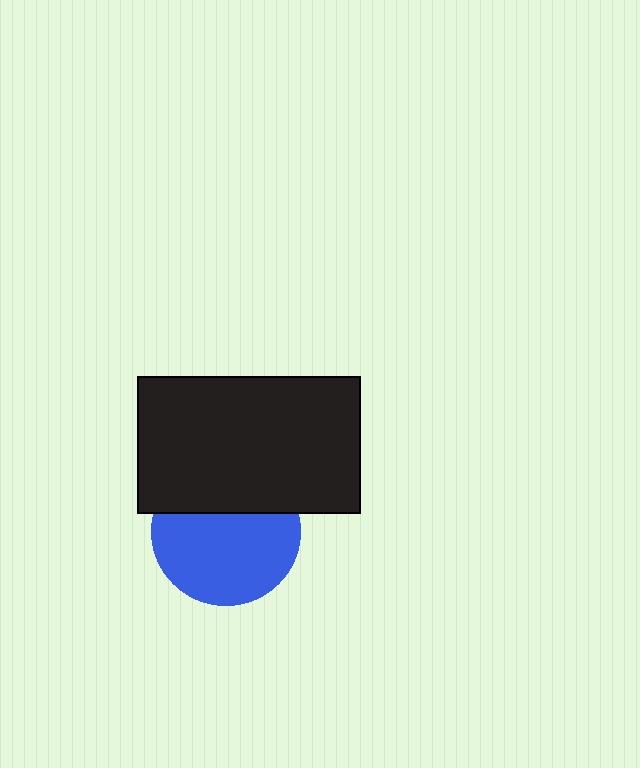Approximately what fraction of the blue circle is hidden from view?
Roughly 35% of the blue circle is hidden behind the black rectangle.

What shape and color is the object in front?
The object in front is a black rectangle.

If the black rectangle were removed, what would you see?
You would see the complete blue circle.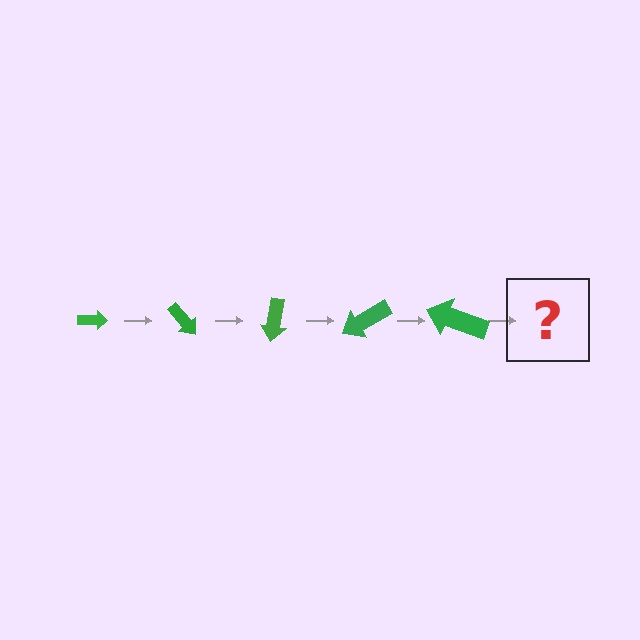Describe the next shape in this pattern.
It should be an arrow, larger than the previous one and rotated 250 degrees from the start.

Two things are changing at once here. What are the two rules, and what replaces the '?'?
The two rules are that the arrow grows larger each step and it rotates 50 degrees each step. The '?' should be an arrow, larger than the previous one and rotated 250 degrees from the start.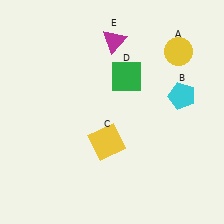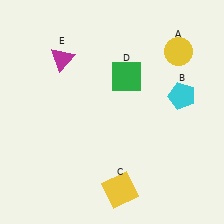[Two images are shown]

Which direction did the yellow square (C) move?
The yellow square (C) moved down.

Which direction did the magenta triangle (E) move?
The magenta triangle (E) moved left.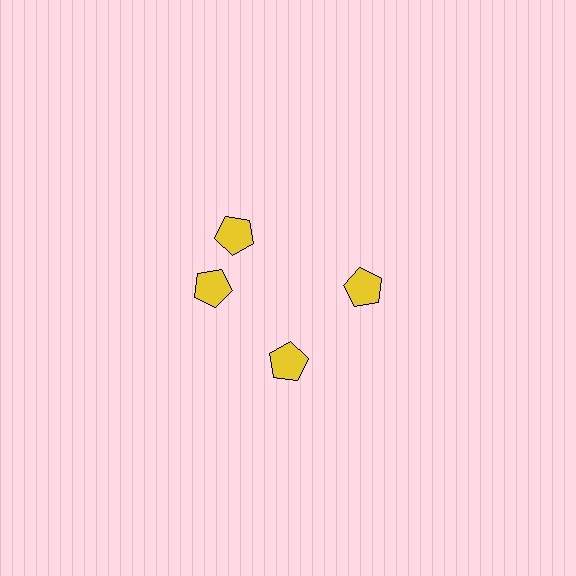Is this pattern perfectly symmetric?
No. The 4 yellow pentagons are arranged in a ring, but one element near the 12 o'clock position is rotated out of alignment along the ring, breaking the 4-fold rotational symmetry.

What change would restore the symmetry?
The symmetry would be restored by rotating it back into even spacing with its neighbors so that all 4 pentagons sit at equal angles and equal distance from the center.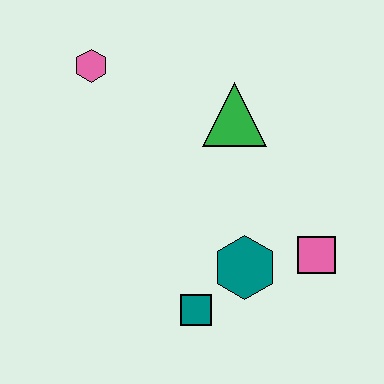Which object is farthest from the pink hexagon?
The pink square is farthest from the pink hexagon.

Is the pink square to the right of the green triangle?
Yes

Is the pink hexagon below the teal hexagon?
No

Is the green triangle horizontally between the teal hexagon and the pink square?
No